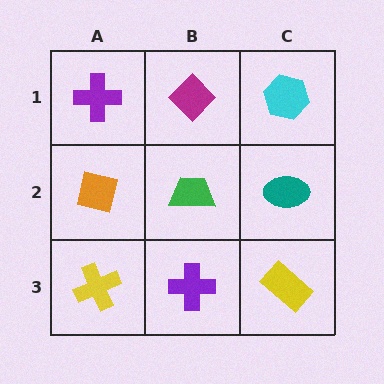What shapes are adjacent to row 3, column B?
A green trapezoid (row 2, column B), a yellow cross (row 3, column A), a yellow rectangle (row 3, column C).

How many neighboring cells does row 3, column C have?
2.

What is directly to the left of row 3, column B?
A yellow cross.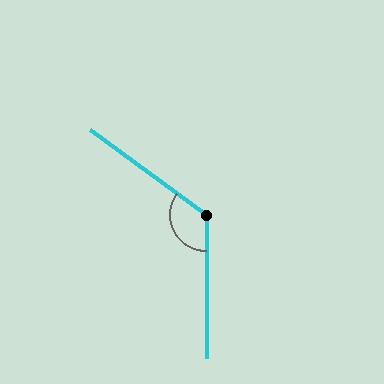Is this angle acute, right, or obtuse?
It is obtuse.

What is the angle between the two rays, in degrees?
Approximately 126 degrees.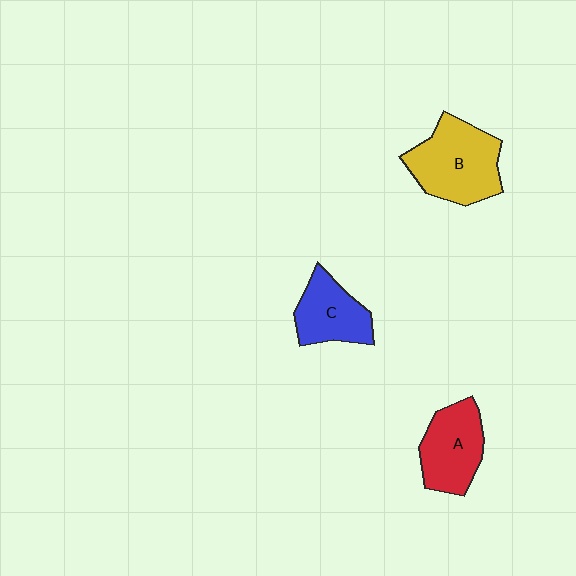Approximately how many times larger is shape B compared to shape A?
Approximately 1.3 times.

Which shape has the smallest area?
Shape C (blue).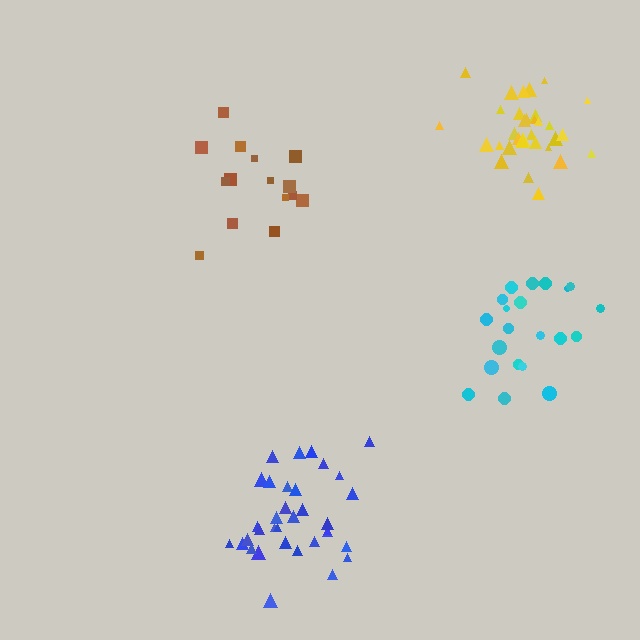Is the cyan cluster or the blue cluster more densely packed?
Blue.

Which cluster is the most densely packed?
Yellow.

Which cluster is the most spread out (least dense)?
Brown.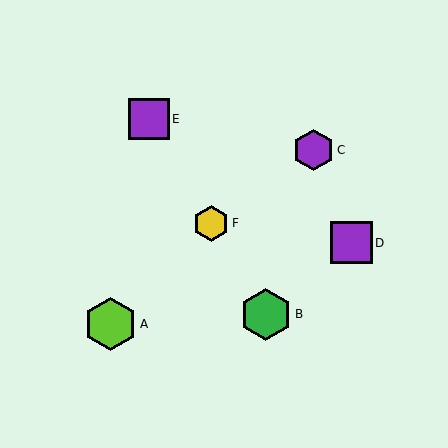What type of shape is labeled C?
Shape C is a purple hexagon.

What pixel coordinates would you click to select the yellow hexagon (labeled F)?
Click at (211, 223) to select the yellow hexagon F.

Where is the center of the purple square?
The center of the purple square is at (351, 243).